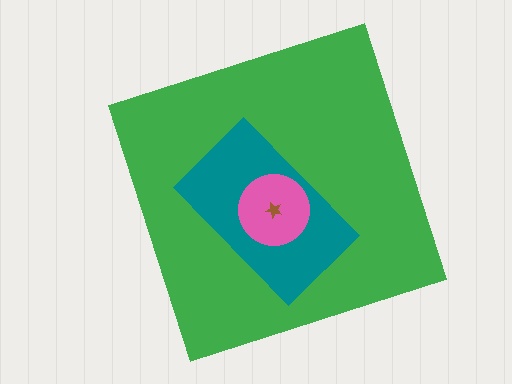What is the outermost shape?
The green square.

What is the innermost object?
The brown star.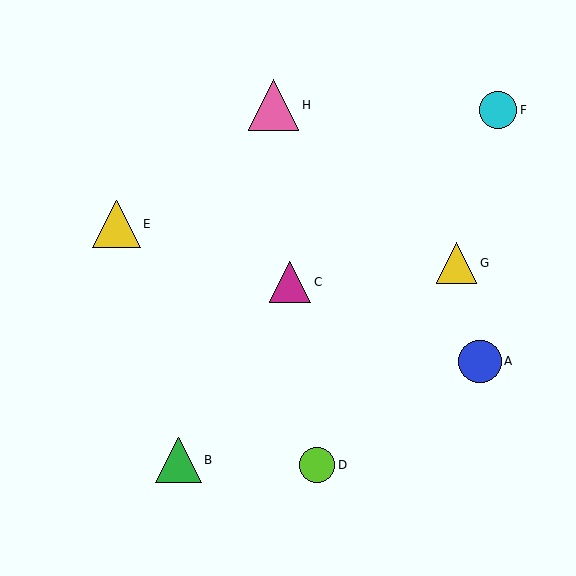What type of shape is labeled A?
Shape A is a blue circle.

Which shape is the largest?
The pink triangle (labeled H) is the largest.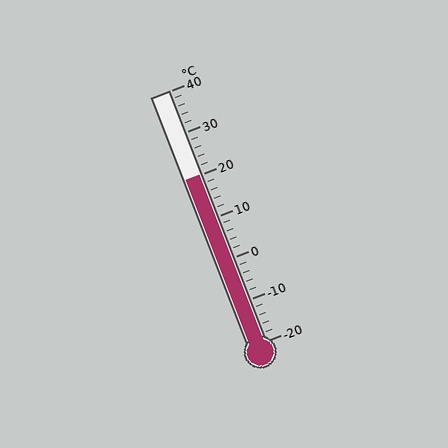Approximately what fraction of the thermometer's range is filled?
The thermometer is filled to approximately 65% of its range.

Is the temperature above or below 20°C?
The temperature is at 20°C.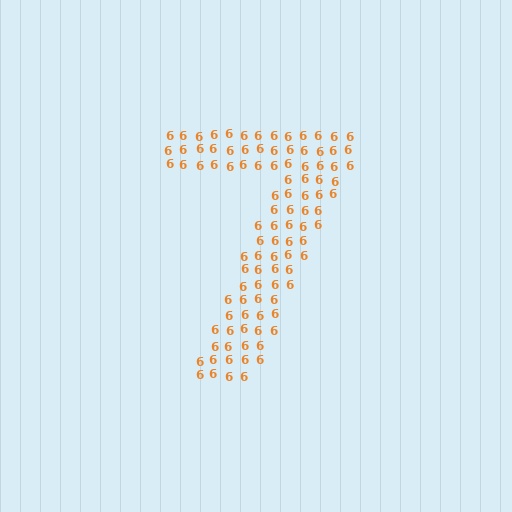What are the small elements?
The small elements are digit 6's.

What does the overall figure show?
The overall figure shows the digit 7.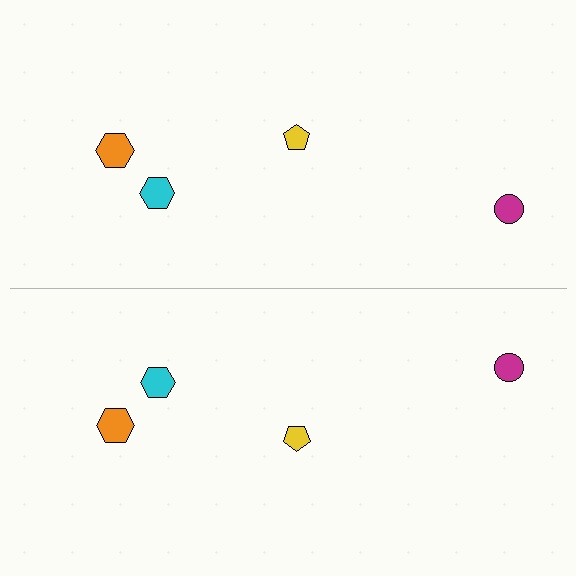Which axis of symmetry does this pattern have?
The pattern has a horizontal axis of symmetry running through the center of the image.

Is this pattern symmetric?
Yes, this pattern has bilateral (reflection) symmetry.